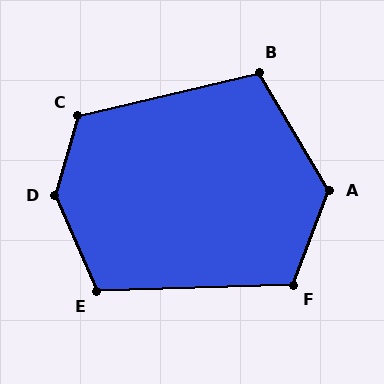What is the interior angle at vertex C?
Approximately 120 degrees (obtuse).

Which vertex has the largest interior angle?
D, at approximately 140 degrees.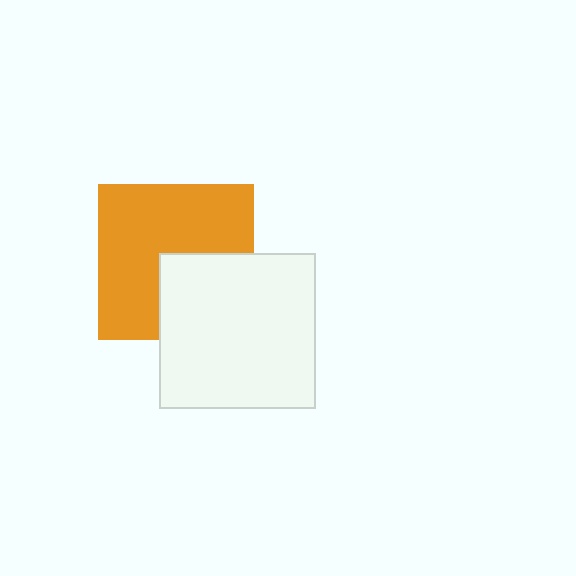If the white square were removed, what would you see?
You would see the complete orange square.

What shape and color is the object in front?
The object in front is a white square.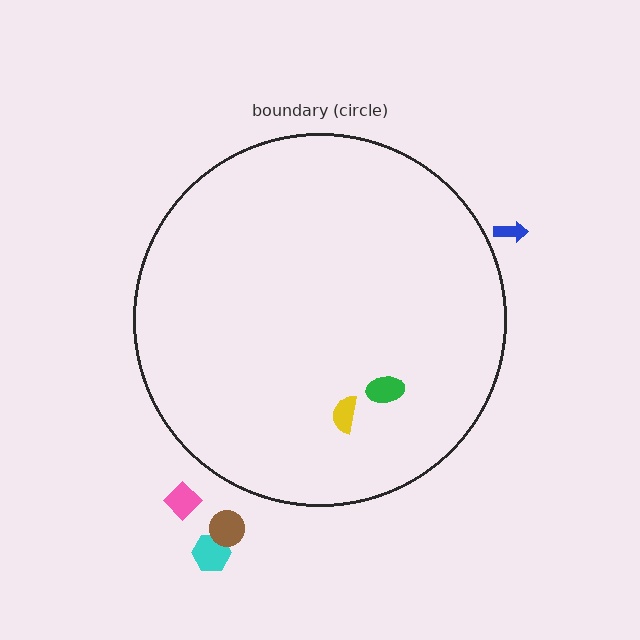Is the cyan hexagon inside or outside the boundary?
Outside.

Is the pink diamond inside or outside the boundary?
Outside.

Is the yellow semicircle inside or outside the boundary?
Inside.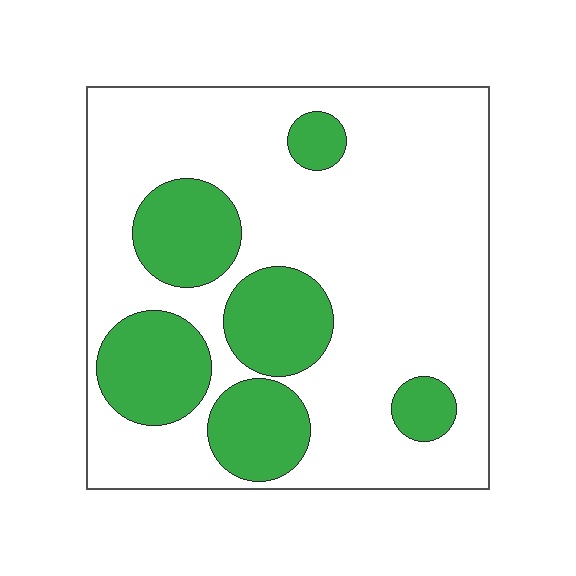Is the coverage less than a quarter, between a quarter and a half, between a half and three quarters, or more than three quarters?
Between a quarter and a half.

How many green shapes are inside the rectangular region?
6.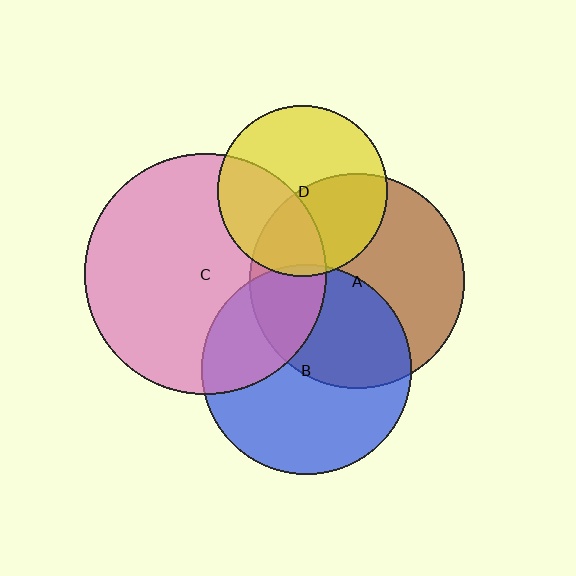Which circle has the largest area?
Circle C (pink).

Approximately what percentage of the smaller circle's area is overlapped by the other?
Approximately 40%.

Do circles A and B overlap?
Yes.